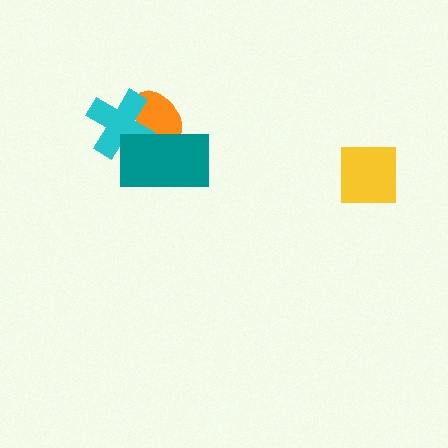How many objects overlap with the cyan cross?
2 objects overlap with the cyan cross.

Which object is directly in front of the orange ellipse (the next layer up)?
The cyan cross is directly in front of the orange ellipse.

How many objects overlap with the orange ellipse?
2 objects overlap with the orange ellipse.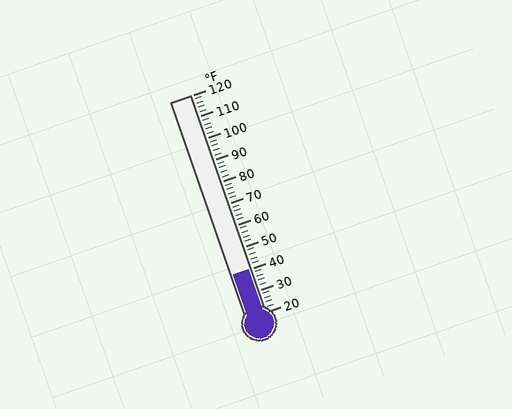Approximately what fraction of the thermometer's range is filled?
The thermometer is filled to approximately 20% of its range.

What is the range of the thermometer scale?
The thermometer scale ranges from 20°F to 120°F.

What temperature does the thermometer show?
The thermometer shows approximately 40°F.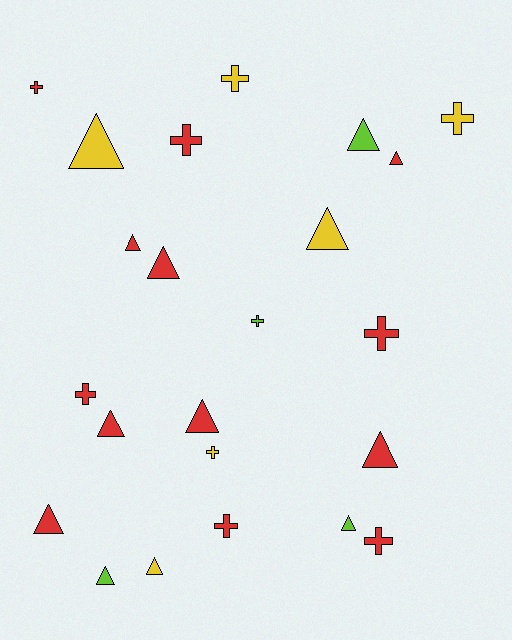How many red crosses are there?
There are 6 red crosses.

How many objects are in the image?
There are 23 objects.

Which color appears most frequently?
Red, with 13 objects.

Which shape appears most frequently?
Triangle, with 13 objects.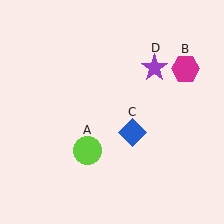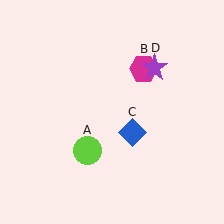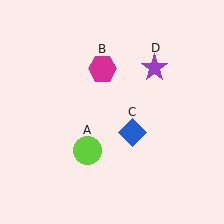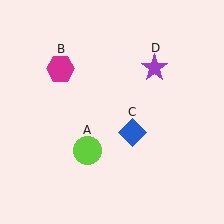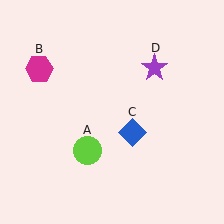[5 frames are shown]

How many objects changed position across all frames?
1 object changed position: magenta hexagon (object B).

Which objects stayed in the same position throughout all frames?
Lime circle (object A) and blue diamond (object C) and purple star (object D) remained stationary.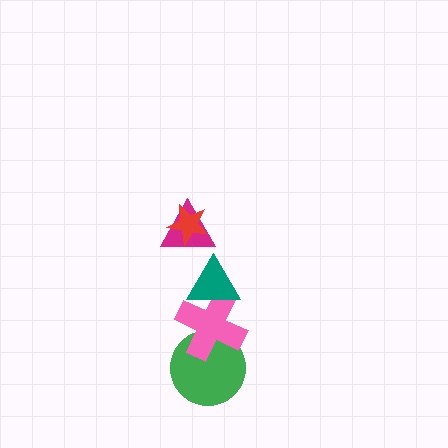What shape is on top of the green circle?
The pink cross is on top of the green circle.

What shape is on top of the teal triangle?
The magenta triangle is on top of the teal triangle.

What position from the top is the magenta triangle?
The magenta triangle is 2nd from the top.